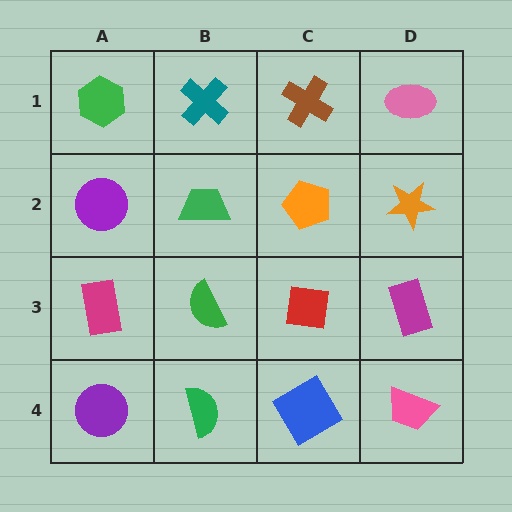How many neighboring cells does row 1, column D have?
2.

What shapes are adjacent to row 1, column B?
A green trapezoid (row 2, column B), a green hexagon (row 1, column A), a brown cross (row 1, column C).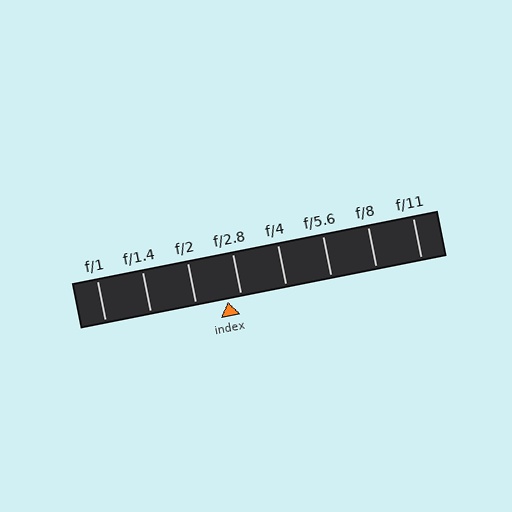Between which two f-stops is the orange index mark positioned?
The index mark is between f/2 and f/2.8.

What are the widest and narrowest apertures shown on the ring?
The widest aperture shown is f/1 and the narrowest is f/11.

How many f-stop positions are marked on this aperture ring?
There are 8 f-stop positions marked.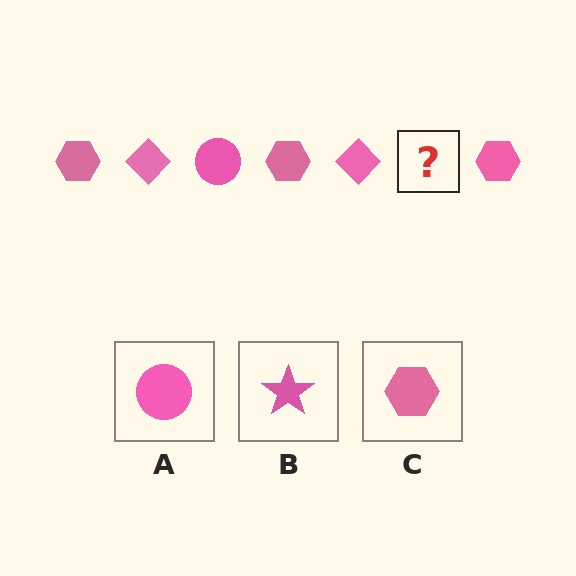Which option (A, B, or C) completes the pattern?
A.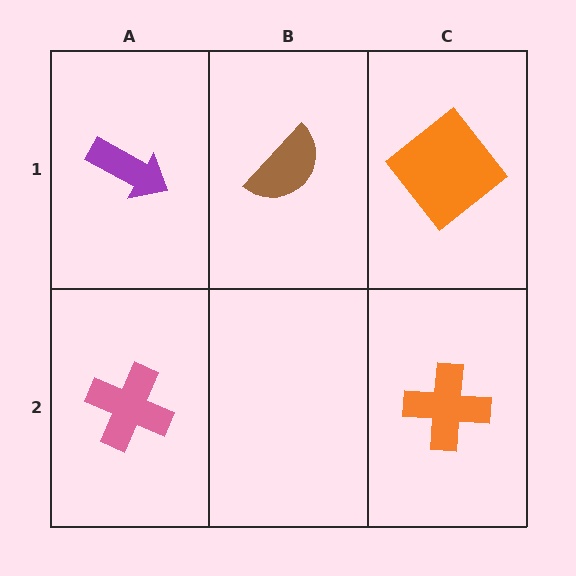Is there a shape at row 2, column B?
No, that cell is empty.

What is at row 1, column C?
An orange diamond.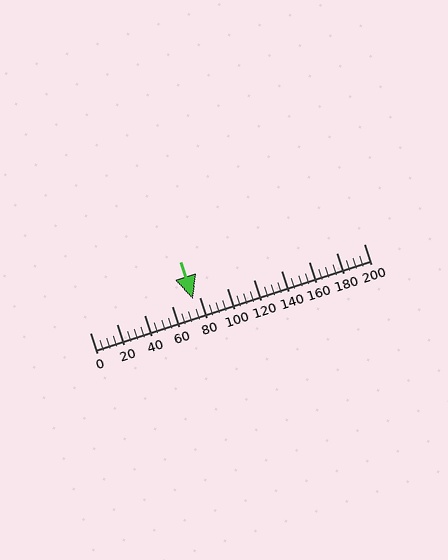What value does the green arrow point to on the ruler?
The green arrow points to approximately 75.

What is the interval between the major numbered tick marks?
The major tick marks are spaced 20 units apart.